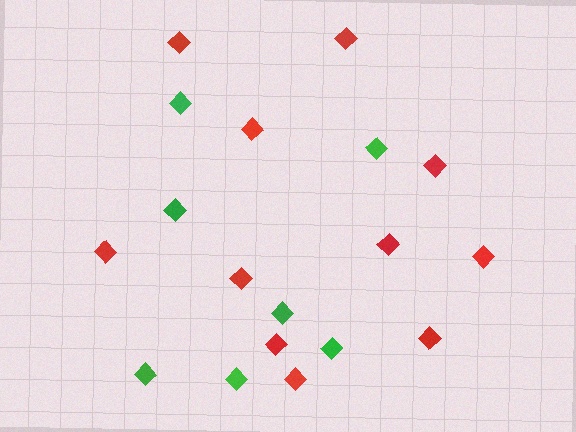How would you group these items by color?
There are 2 groups: one group of green diamonds (7) and one group of red diamonds (11).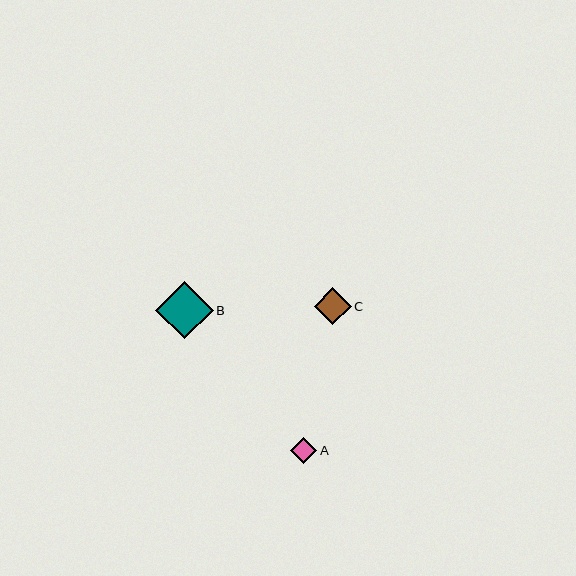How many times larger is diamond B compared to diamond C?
Diamond B is approximately 1.5 times the size of diamond C.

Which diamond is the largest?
Diamond B is the largest with a size of approximately 58 pixels.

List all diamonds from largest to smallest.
From largest to smallest: B, C, A.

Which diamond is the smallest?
Diamond A is the smallest with a size of approximately 26 pixels.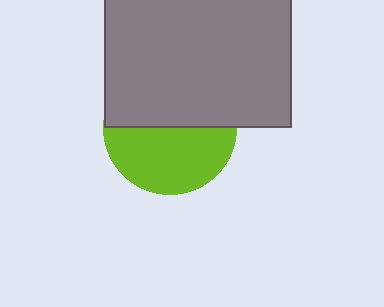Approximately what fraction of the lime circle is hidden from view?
Roughly 49% of the lime circle is hidden behind the gray rectangle.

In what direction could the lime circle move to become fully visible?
The lime circle could move down. That would shift it out from behind the gray rectangle entirely.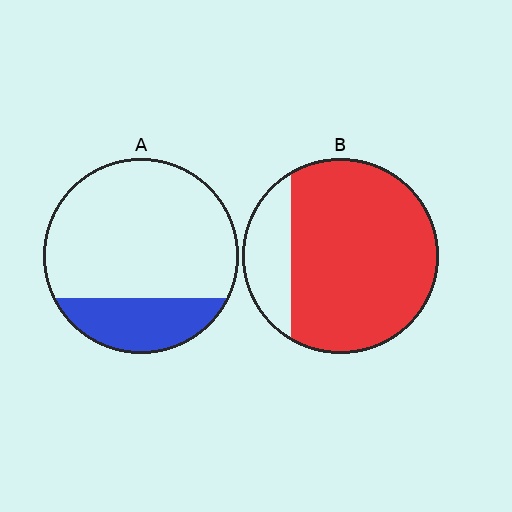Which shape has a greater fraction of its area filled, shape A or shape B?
Shape B.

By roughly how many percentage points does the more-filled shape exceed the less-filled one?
By roughly 55 percentage points (B over A).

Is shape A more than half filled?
No.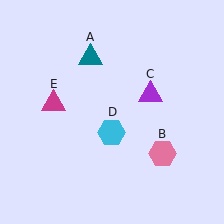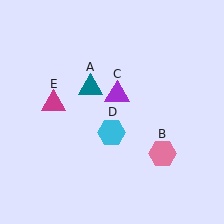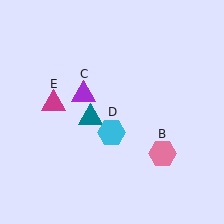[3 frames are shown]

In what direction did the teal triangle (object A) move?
The teal triangle (object A) moved down.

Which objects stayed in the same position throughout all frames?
Pink hexagon (object B) and cyan hexagon (object D) and magenta triangle (object E) remained stationary.